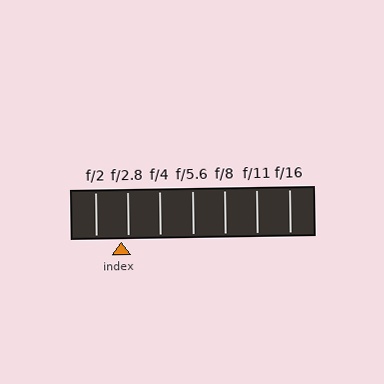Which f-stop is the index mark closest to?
The index mark is closest to f/2.8.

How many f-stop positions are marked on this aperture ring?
There are 7 f-stop positions marked.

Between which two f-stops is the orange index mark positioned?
The index mark is between f/2 and f/2.8.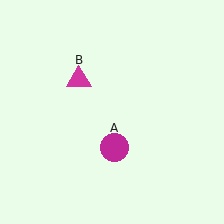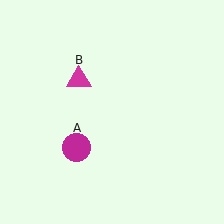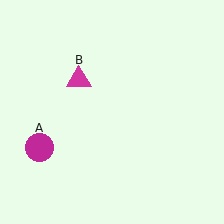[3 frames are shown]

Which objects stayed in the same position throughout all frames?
Magenta triangle (object B) remained stationary.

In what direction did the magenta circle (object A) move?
The magenta circle (object A) moved left.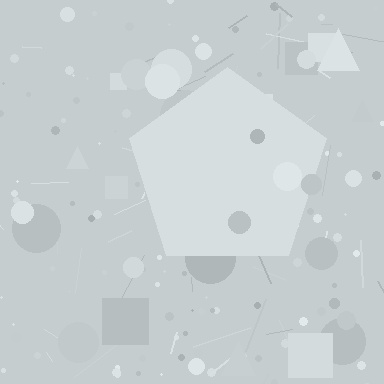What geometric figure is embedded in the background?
A pentagon is embedded in the background.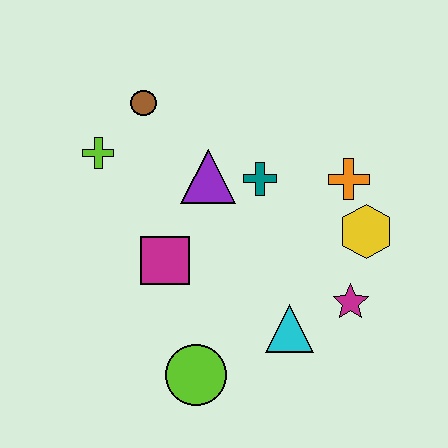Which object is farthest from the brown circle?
The magenta star is farthest from the brown circle.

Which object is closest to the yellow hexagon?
The orange cross is closest to the yellow hexagon.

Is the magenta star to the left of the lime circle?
No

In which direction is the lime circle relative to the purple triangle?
The lime circle is below the purple triangle.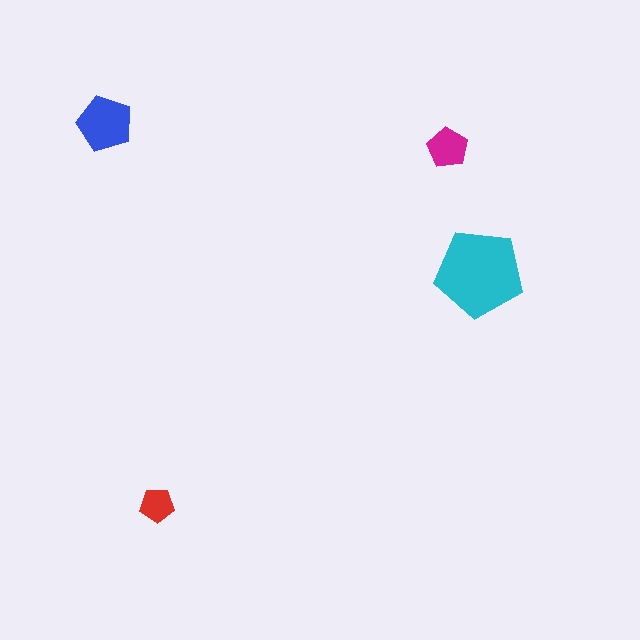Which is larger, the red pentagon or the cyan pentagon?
The cyan one.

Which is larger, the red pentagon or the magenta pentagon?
The magenta one.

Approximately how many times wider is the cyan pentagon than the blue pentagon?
About 1.5 times wider.